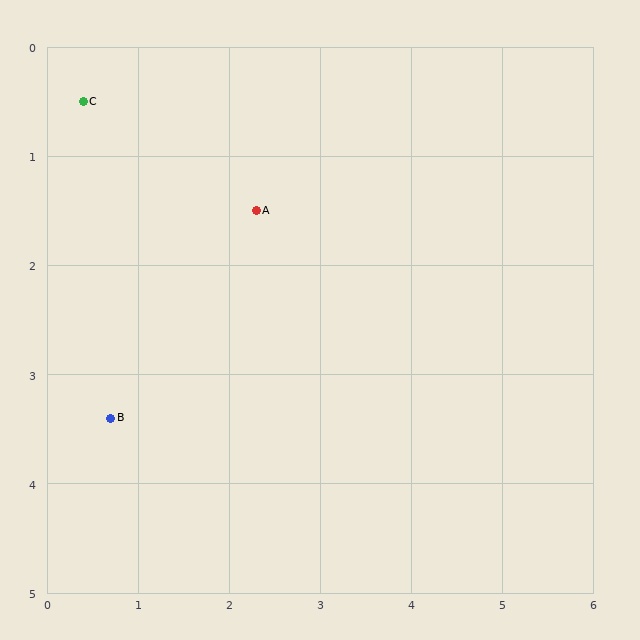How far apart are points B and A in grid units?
Points B and A are about 2.5 grid units apart.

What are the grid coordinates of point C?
Point C is at approximately (0.4, 0.5).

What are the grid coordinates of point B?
Point B is at approximately (0.7, 3.4).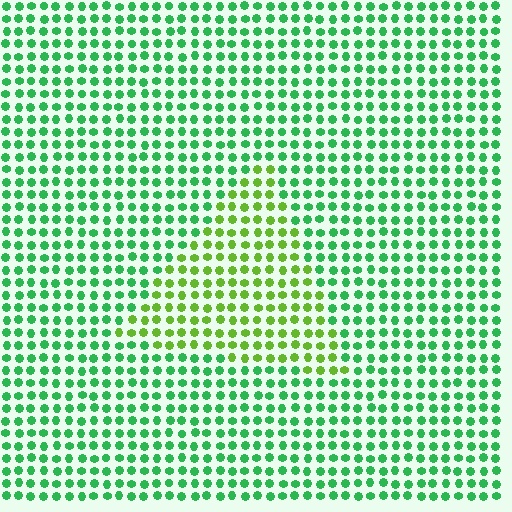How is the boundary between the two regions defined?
The boundary is defined purely by a slight shift in hue (about 40 degrees). Spacing, size, and orientation are identical on both sides.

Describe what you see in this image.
The image is filled with small green elements in a uniform arrangement. A triangle-shaped region is visible where the elements are tinted to a slightly different hue, forming a subtle color boundary.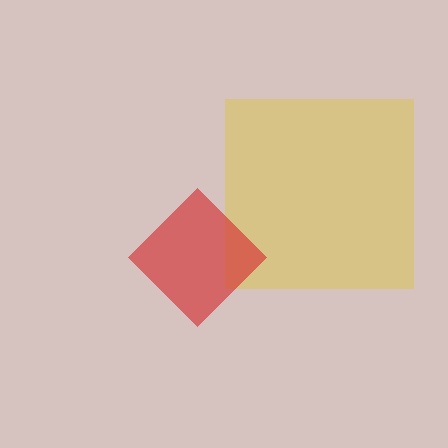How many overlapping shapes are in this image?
There are 2 overlapping shapes in the image.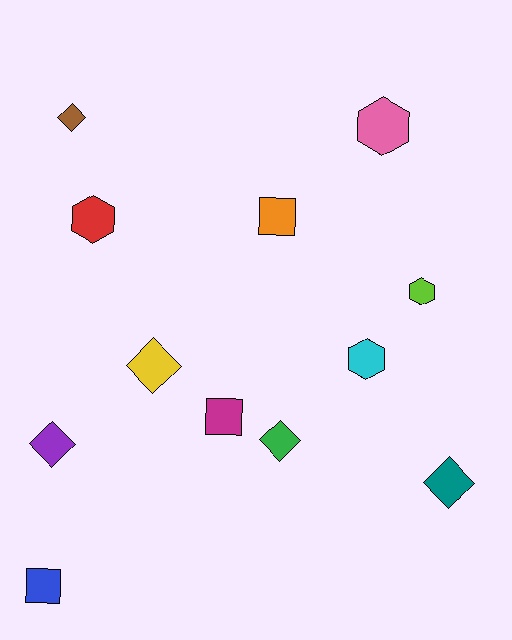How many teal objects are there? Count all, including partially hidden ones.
There is 1 teal object.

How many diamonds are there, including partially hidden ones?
There are 5 diamonds.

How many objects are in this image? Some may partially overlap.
There are 12 objects.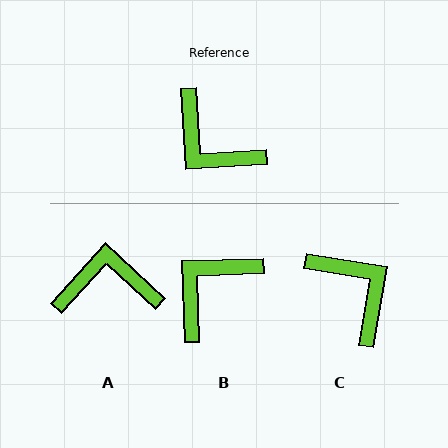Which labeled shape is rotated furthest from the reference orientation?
C, about 167 degrees away.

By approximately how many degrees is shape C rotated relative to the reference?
Approximately 167 degrees counter-clockwise.